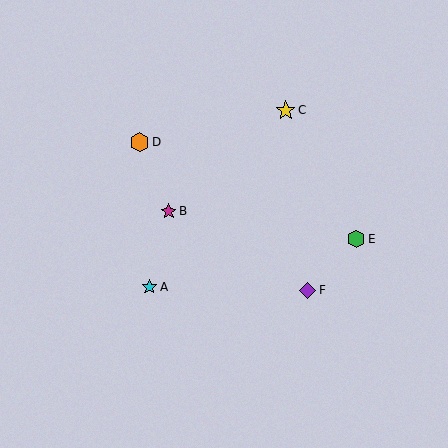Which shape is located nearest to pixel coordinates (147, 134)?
The orange hexagon (labeled D) at (139, 142) is nearest to that location.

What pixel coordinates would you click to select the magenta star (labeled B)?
Click at (169, 211) to select the magenta star B.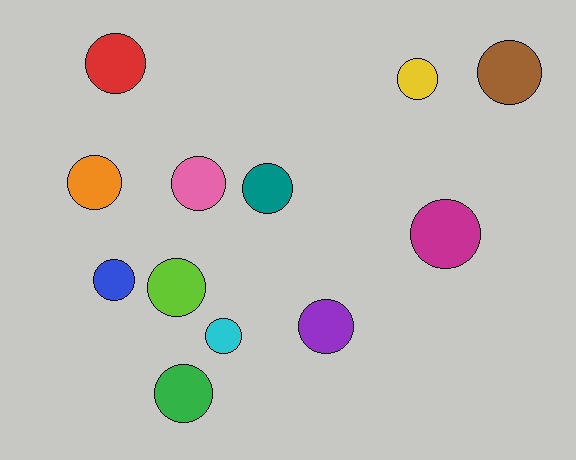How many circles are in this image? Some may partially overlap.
There are 12 circles.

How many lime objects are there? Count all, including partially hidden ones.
There is 1 lime object.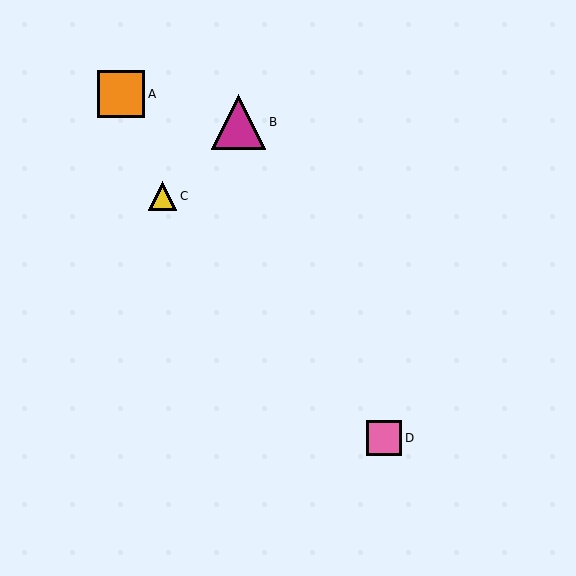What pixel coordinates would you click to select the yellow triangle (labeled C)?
Click at (163, 196) to select the yellow triangle C.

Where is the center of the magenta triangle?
The center of the magenta triangle is at (238, 122).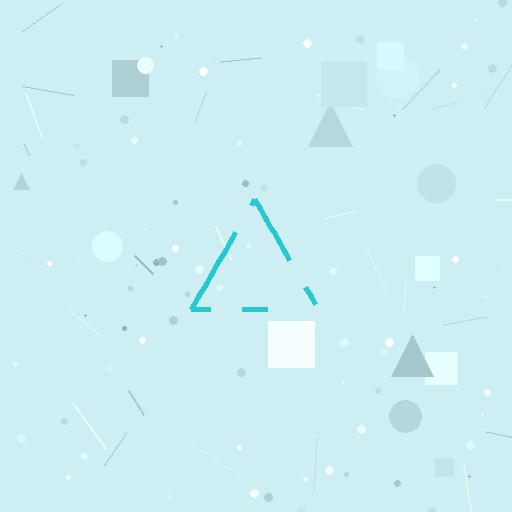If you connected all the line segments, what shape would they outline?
They would outline a triangle.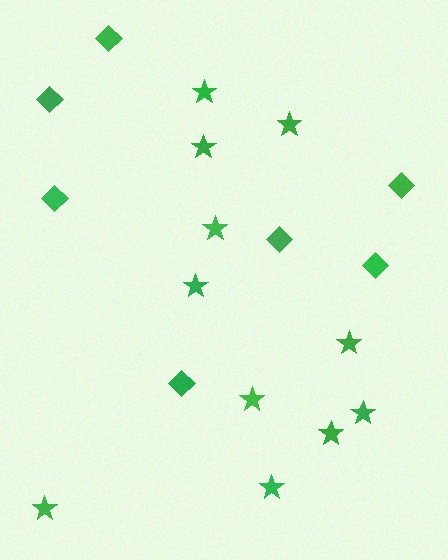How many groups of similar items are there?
There are 2 groups: one group of stars (11) and one group of diamonds (7).